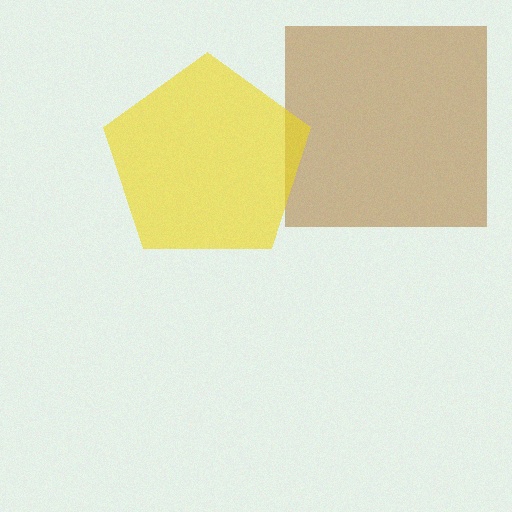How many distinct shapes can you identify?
There are 2 distinct shapes: a brown square, a yellow pentagon.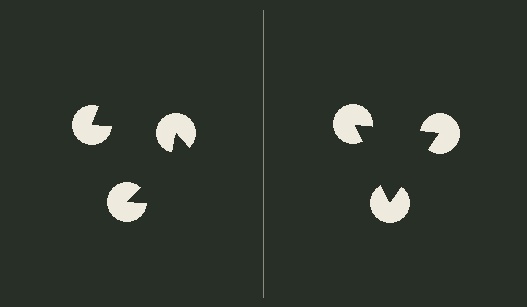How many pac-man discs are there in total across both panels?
6 — 3 on each side.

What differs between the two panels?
The pac-man discs are positioned identically on both sides; only the wedge orientations differ. On the right they align to a triangle; on the left they are misaligned.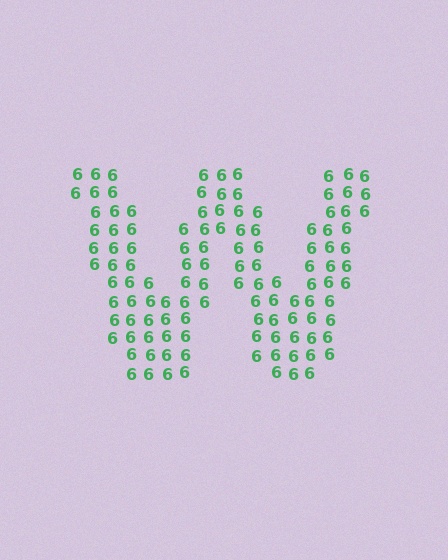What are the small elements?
The small elements are digit 6's.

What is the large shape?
The large shape is the letter W.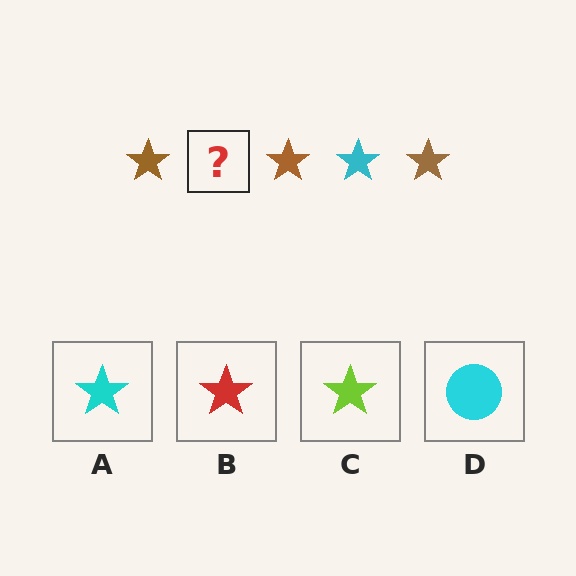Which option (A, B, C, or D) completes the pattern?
A.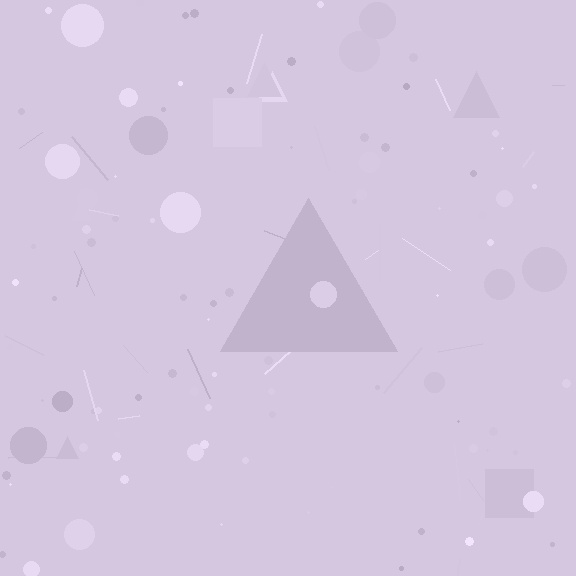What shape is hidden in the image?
A triangle is hidden in the image.